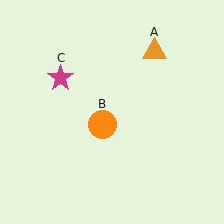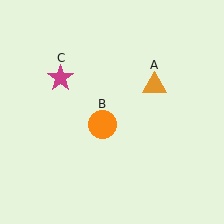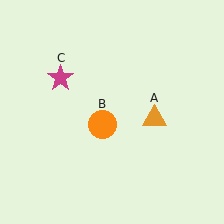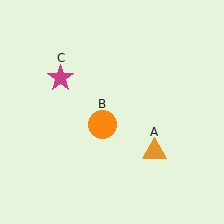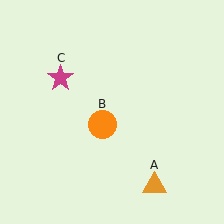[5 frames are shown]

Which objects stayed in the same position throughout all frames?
Orange circle (object B) and magenta star (object C) remained stationary.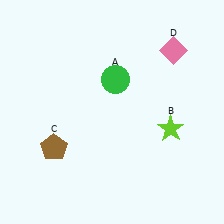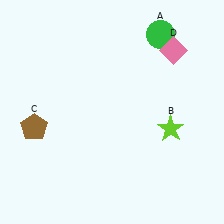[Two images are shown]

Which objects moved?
The objects that moved are: the green circle (A), the brown pentagon (C).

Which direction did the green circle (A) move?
The green circle (A) moved up.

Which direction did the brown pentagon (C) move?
The brown pentagon (C) moved up.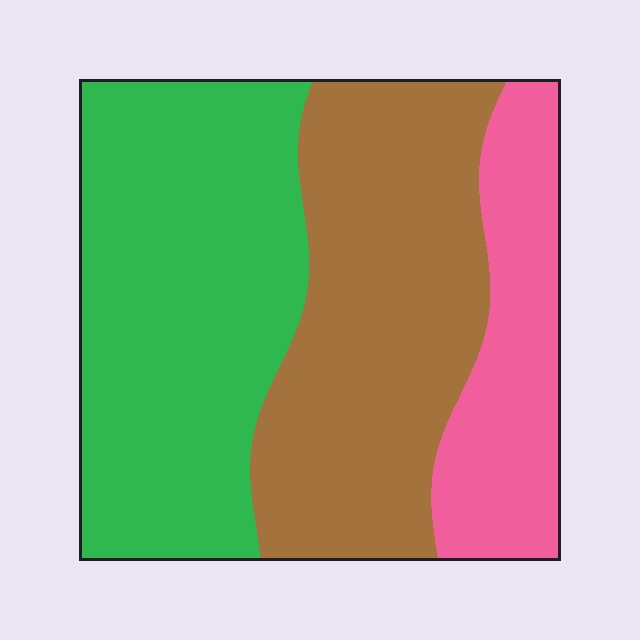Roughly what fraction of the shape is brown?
Brown covers roughly 40% of the shape.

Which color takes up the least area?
Pink, at roughly 20%.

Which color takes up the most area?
Green, at roughly 45%.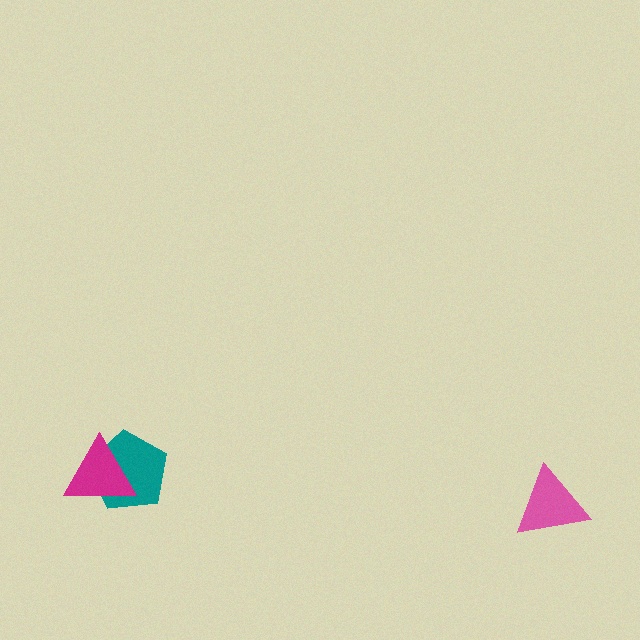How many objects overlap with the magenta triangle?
1 object overlaps with the magenta triangle.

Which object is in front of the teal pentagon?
The magenta triangle is in front of the teal pentagon.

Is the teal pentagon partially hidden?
Yes, it is partially covered by another shape.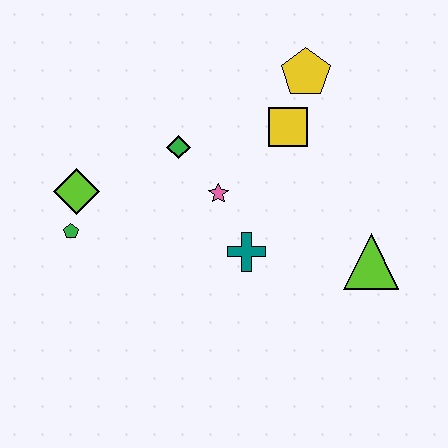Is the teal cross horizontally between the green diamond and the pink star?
No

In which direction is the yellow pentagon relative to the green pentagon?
The yellow pentagon is to the right of the green pentagon.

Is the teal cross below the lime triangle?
No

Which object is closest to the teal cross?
The pink star is closest to the teal cross.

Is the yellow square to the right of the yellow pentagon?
No